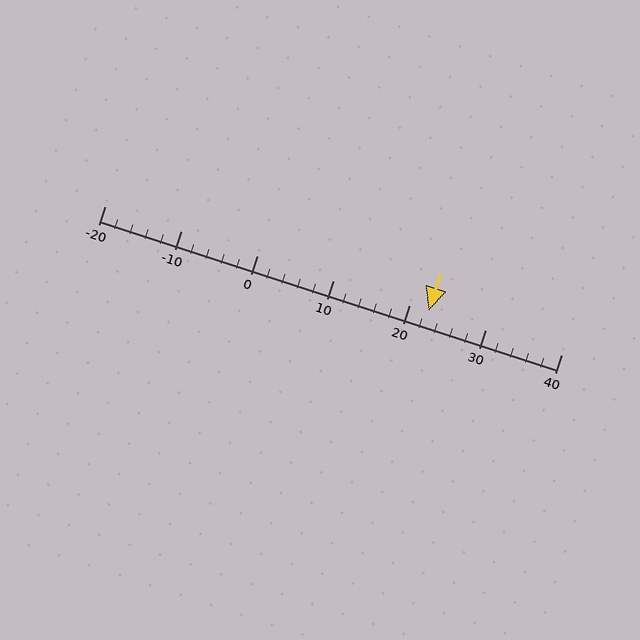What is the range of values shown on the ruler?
The ruler shows values from -20 to 40.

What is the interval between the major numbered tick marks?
The major tick marks are spaced 10 units apart.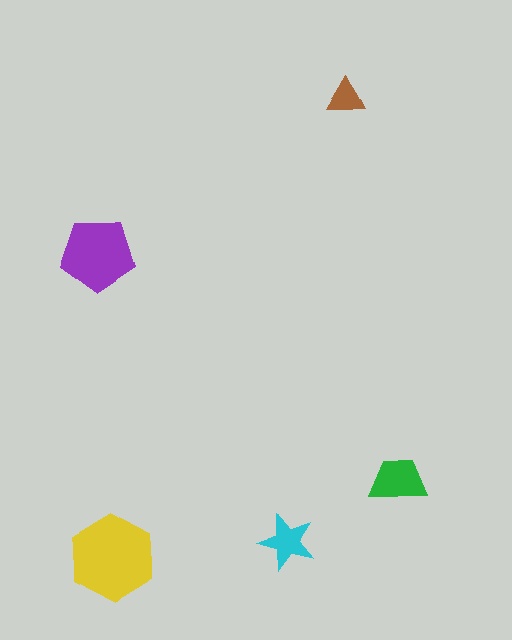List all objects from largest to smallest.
The yellow hexagon, the purple pentagon, the green trapezoid, the cyan star, the brown triangle.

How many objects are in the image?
There are 5 objects in the image.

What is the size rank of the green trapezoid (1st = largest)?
3rd.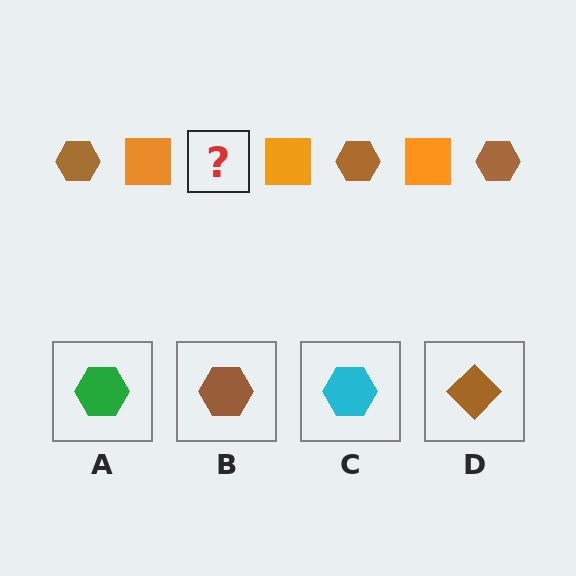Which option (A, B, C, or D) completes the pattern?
B.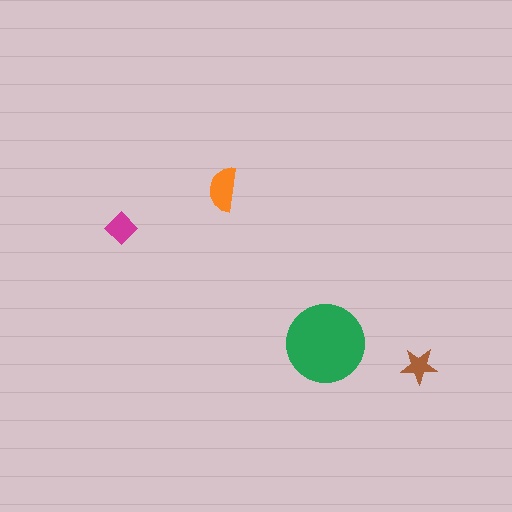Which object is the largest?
The green circle.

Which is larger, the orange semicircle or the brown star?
The orange semicircle.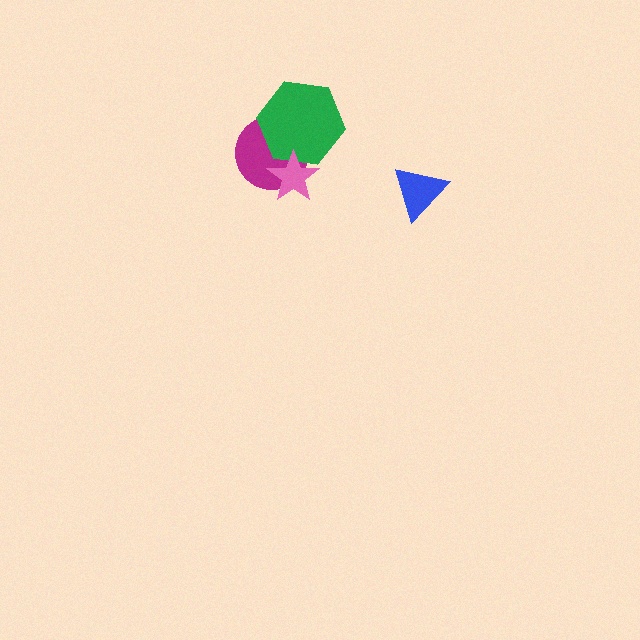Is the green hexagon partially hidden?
Yes, it is partially covered by another shape.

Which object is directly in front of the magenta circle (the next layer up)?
The green hexagon is directly in front of the magenta circle.